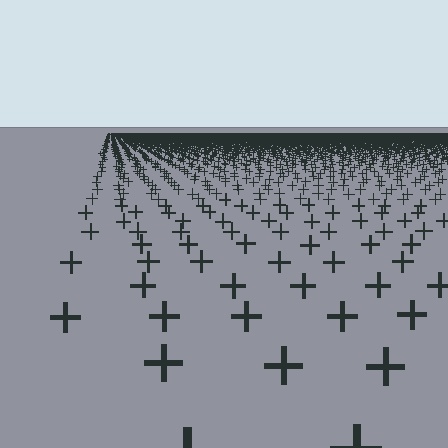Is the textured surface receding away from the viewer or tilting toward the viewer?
The surface is receding away from the viewer. Texture elements get smaller and denser toward the top.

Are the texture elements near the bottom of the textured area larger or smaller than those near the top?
Larger. Near the bottom, elements are closer to the viewer and appear at a bigger on-screen size.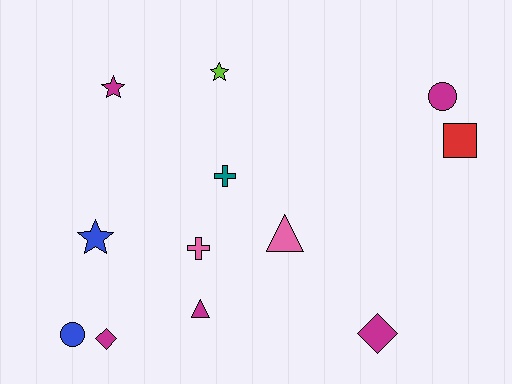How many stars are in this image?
There are 3 stars.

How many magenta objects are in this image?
There are 5 magenta objects.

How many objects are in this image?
There are 12 objects.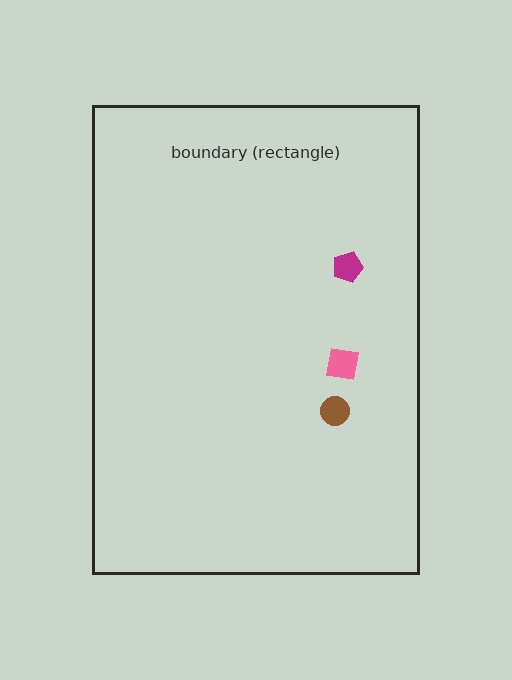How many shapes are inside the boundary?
3 inside, 0 outside.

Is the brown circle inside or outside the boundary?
Inside.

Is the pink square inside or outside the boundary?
Inside.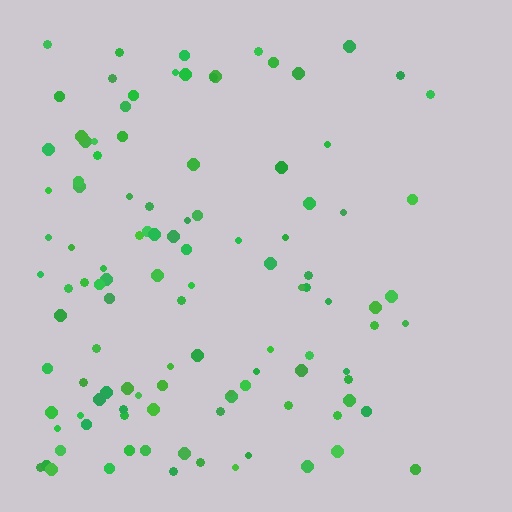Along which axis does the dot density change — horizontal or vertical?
Horizontal.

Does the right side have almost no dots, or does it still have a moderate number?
Still a moderate number, just noticeably fewer than the left.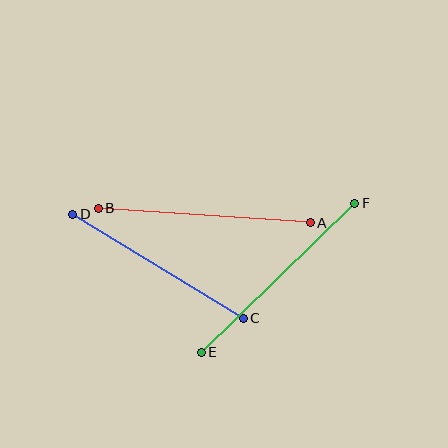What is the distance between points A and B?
The distance is approximately 212 pixels.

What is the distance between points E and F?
The distance is approximately 214 pixels.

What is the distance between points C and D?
The distance is approximately 200 pixels.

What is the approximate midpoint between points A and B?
The midpoint is at approximately (204, 216) pixels.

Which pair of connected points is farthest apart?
Points E and F are farthest apart.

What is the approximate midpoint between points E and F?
The midpoint is at approximately (278, 278) pixels.